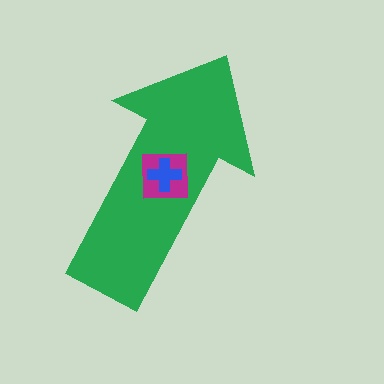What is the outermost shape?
The green arrow.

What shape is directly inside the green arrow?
The magenta square.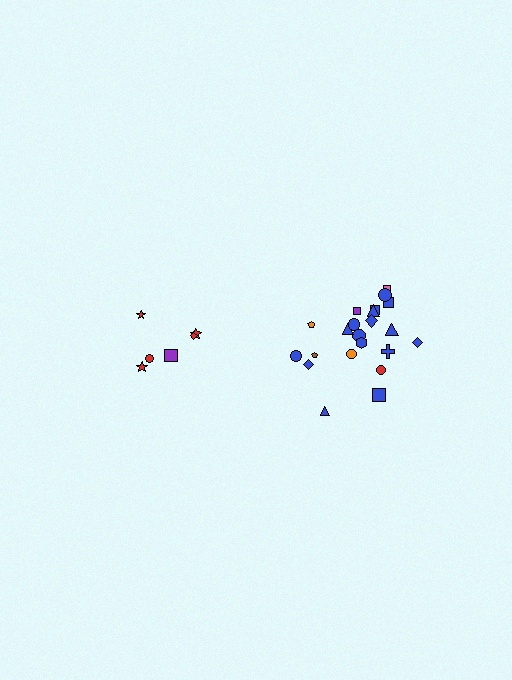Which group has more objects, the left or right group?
The right group.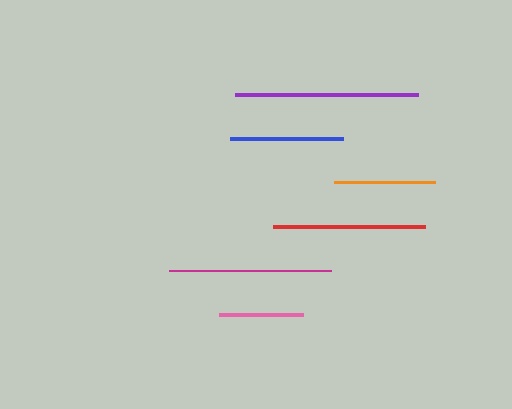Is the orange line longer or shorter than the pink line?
The orange line is longer than the pink line.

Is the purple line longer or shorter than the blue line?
The purple line is longer than the blue line.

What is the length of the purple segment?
The purple segment is approximately 183 pixels long.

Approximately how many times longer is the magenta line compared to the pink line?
The magenta line is approximately 1.9 times the length of the pink line.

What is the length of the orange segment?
The orange segment is approximately 102 pixels long.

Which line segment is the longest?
The purple line is the longest at approximately 183 pixels.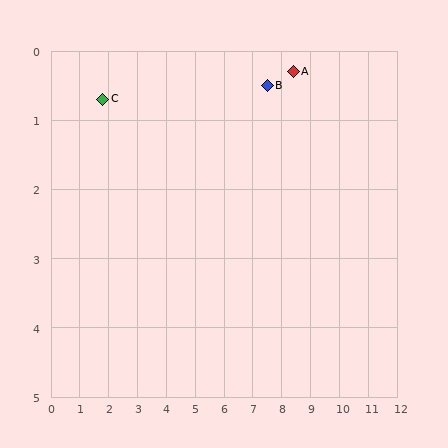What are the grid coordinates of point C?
Point C is at approximately (1.8, 0.7).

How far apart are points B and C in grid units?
Points B and C are about 5.7 grid units apart.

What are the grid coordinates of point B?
Point B is at approximately (7.5, 0.5).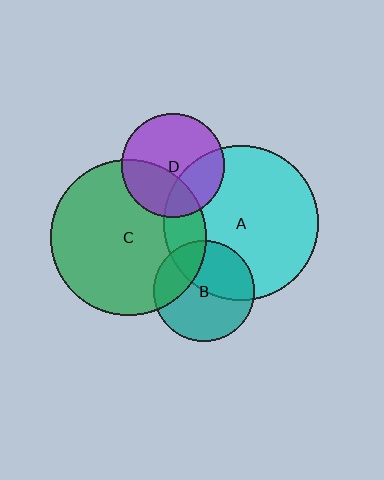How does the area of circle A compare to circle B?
Approximately 2.4 times.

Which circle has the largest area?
Circle C (green).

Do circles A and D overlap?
Yes.